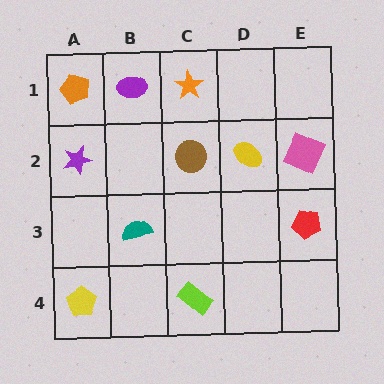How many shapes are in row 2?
4 shapes.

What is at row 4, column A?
A yellow pentagon.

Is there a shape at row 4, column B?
No, that cell is empty.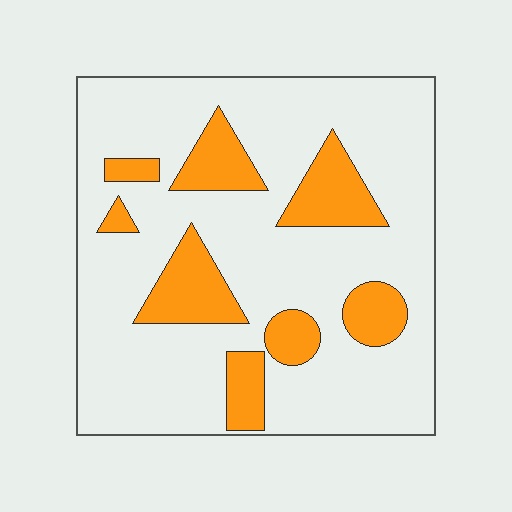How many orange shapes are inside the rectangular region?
8.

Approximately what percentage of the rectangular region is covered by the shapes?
Approximately 20%.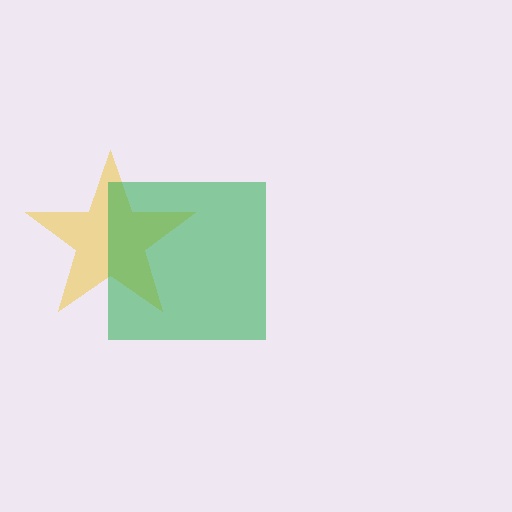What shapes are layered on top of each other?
The layered shapes are: a yellow star, a green square.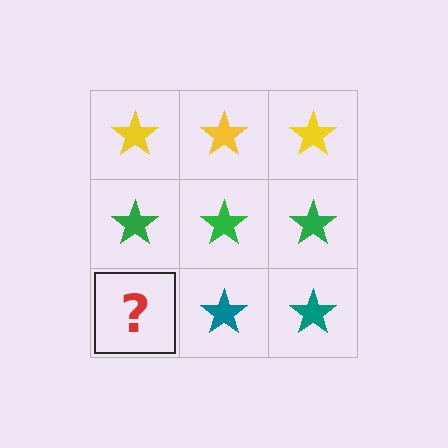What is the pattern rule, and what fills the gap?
The rule is that each row has a consistent color. The gap should be filled with a teal star.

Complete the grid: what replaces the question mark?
The question mark should be replaced with a teal star.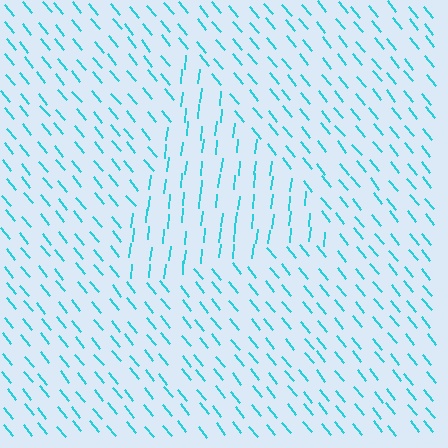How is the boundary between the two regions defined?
The boundary is defined purely by a change in line orientation (approximately 45 degrees difference). All lines are the same color and thickness.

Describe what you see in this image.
The image is filled with small cyan line segments. A triangle region in the image has lines oriented differently from the surrounding lines, creating a visible texture boundary.